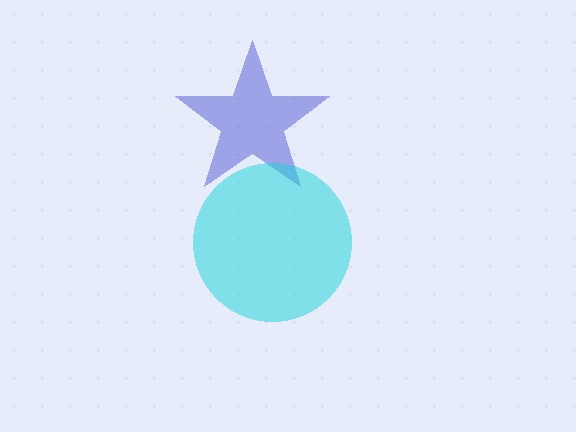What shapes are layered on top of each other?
The layered shapes are: a blue star, a cyan circle.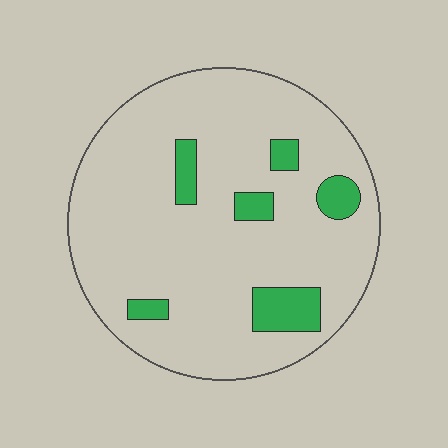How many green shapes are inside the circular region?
6.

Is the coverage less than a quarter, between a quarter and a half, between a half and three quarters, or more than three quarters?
Less than a quarter.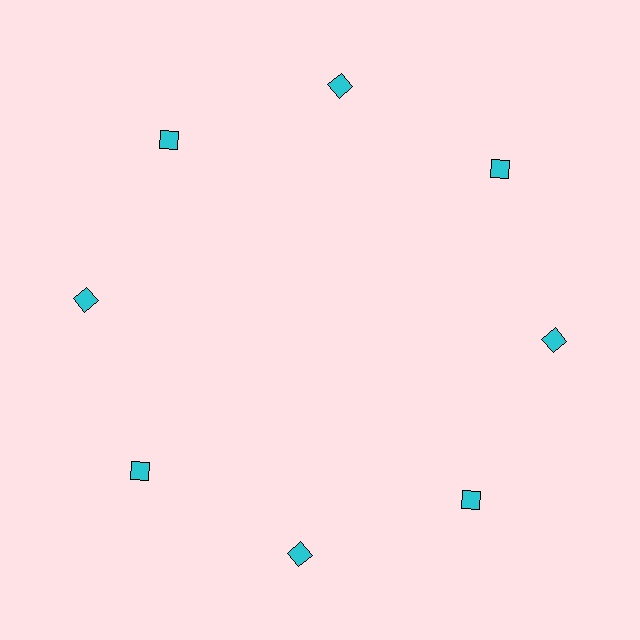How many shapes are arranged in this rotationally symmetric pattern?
There are 8 shapes, arranged in 8 groups of 1.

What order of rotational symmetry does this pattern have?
This pattern has 8-fold rotational symmetry.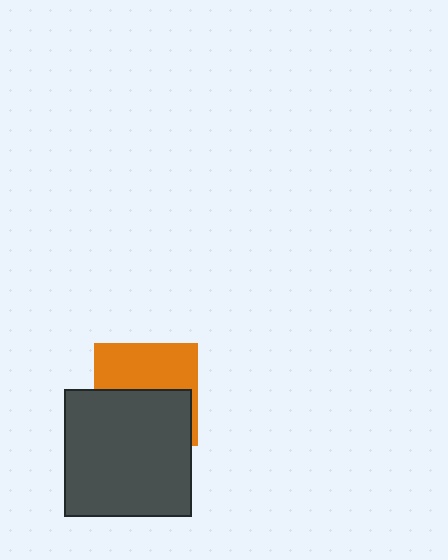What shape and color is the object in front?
The object in front is a dark gray square.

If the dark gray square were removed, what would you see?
You would see the complete orange square.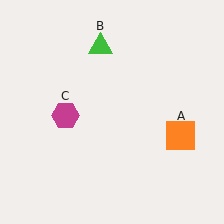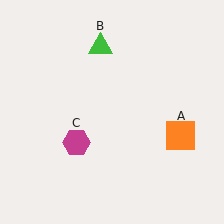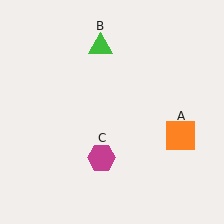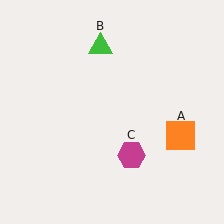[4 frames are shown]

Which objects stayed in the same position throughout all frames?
Orange square (object A) and green triangle (object B) remained stationary.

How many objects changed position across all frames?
1 object changed position: magenta hexagon (object C).